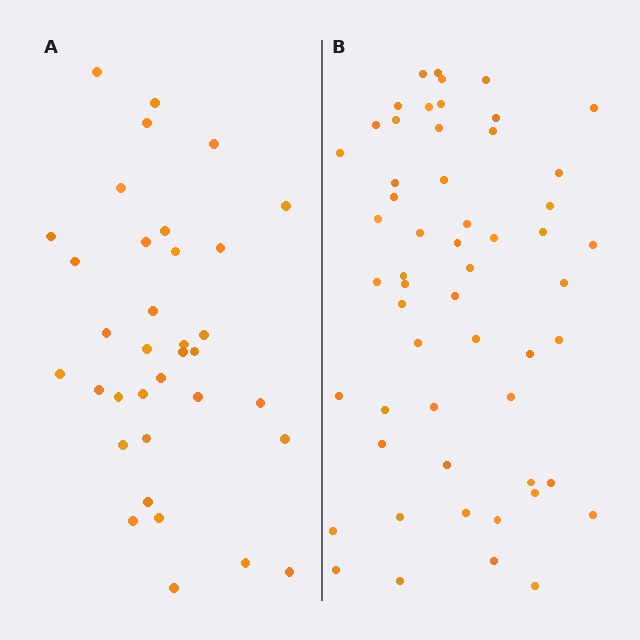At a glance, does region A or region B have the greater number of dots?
Region B (the right region) has more dots.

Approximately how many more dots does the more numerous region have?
Region B has approximately 20 more dots than region A.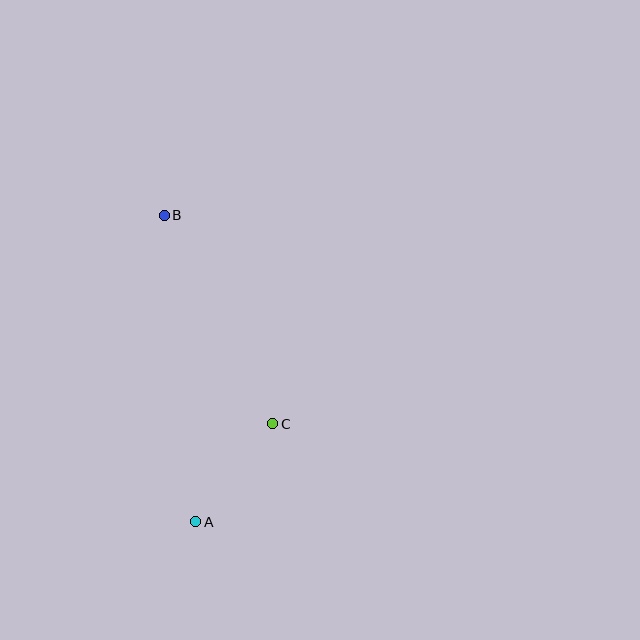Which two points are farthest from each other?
Points A and B are farthest from each other.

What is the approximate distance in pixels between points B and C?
The distance between B and C is approximately 235 pixels.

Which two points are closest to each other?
Points A and C are closest to each other.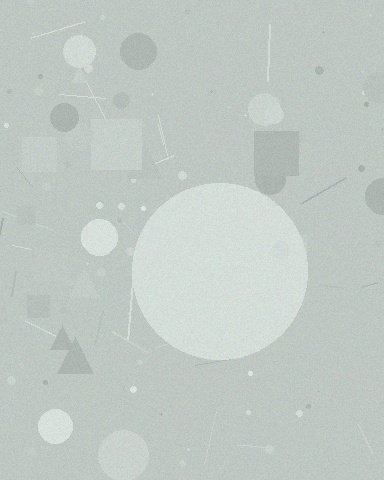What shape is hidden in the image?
A circle is hidden in the image.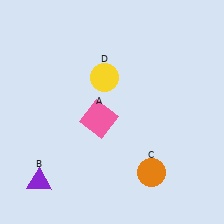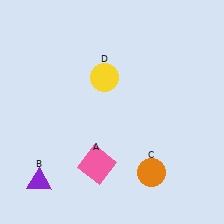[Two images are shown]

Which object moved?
The pink square (A) moved down.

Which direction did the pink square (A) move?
The pink square (A) moved down.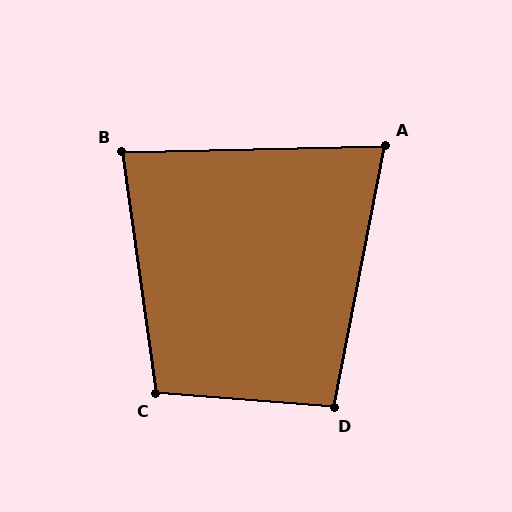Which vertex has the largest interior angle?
C, at approximately 102 degrees.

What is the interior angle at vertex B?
Approximately 83 degrees (acute).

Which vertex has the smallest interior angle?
A, at approximately 78 degrees.